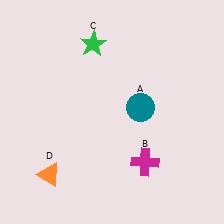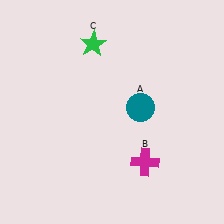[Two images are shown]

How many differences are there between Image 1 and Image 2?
There is 1 difference between the two images.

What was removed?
The orange triangle (D) was removed in Image 2.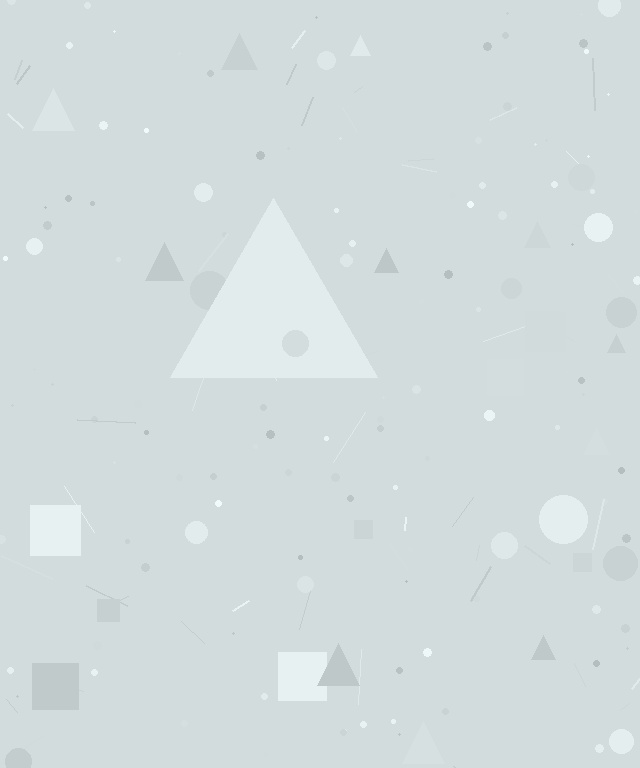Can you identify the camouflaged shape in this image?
The camouflaged shape is a triangle.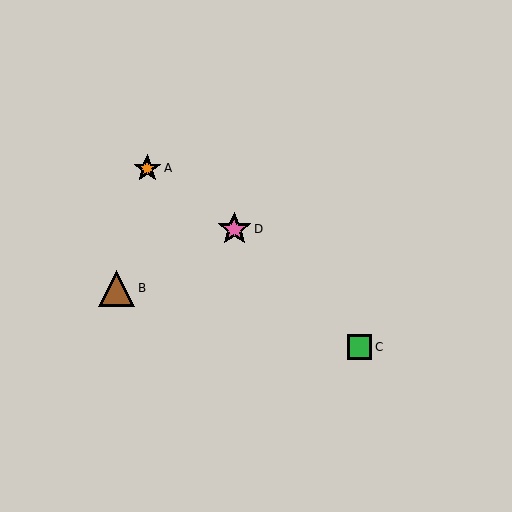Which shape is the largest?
The brown triangle (labeled B) is the largest.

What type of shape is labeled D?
Shape D is a pink star.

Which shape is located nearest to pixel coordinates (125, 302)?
The brown triangle (labeled B) at (116, 288) is nearest to that location.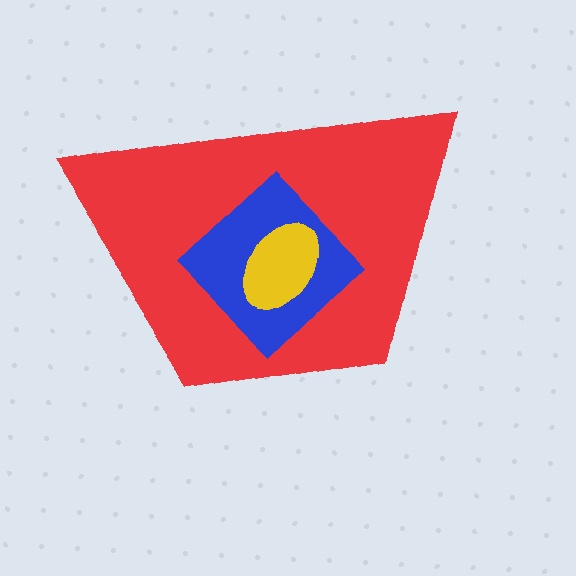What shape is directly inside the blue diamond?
The yellow ellipse.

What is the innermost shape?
The yellow ellipse.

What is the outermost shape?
The red trapezoid.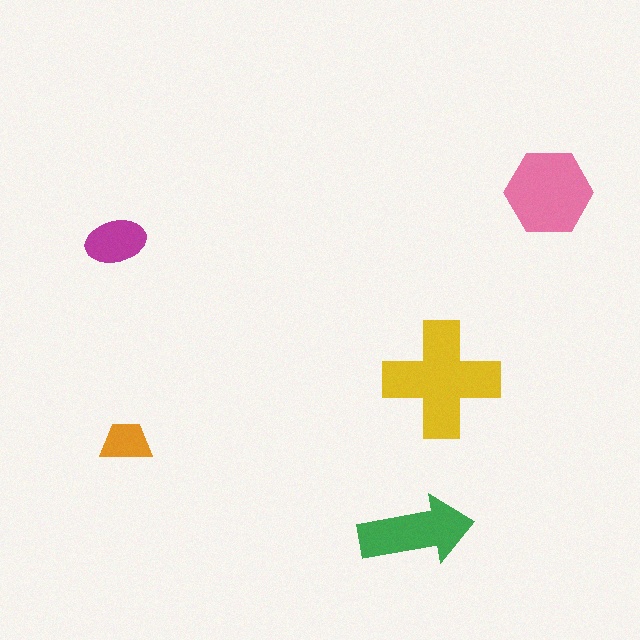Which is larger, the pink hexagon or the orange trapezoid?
The pink hexagon.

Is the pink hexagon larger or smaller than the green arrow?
Larger.